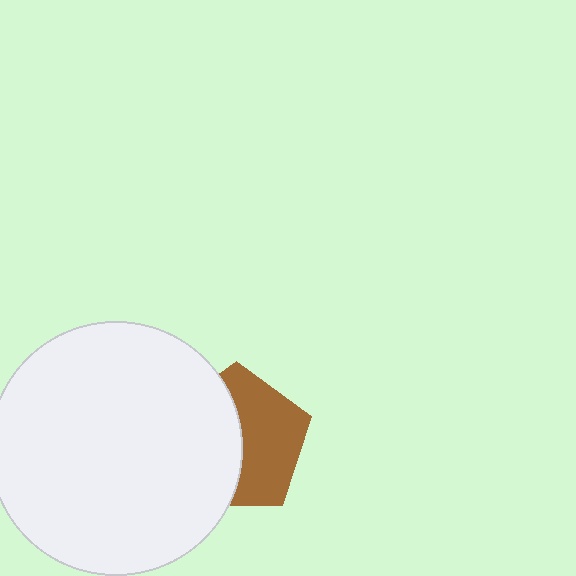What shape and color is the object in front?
The object in front is a white circle.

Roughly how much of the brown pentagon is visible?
About half of it is visible (roughly 50%).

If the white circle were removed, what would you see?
You would see the complete brown pentagon.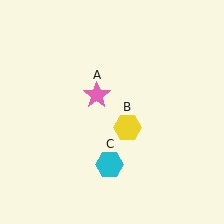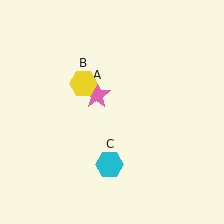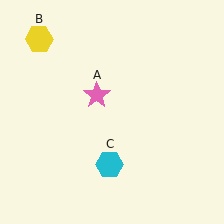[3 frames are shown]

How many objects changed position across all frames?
1 object changed position: yellow hexagon (object B).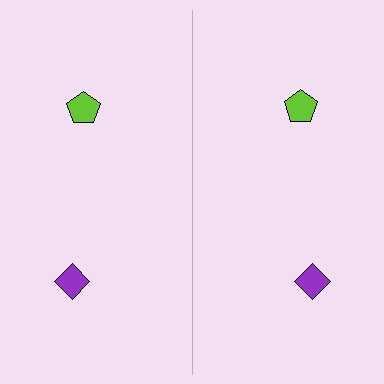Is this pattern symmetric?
Yes, this pattern has bilateral (reflection) symmetry.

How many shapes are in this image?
There are 4 shapes in this image.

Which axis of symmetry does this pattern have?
The pattern has a vertical axis of symmetry running through the center of the image.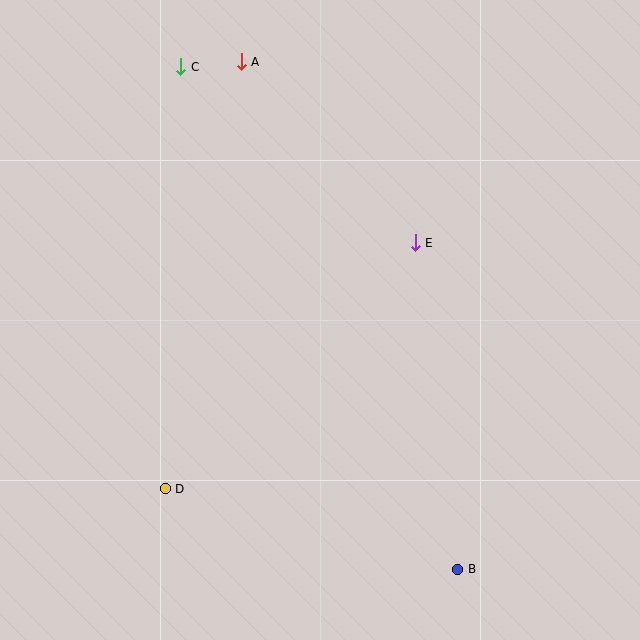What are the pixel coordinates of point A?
Point A is at (241, 62).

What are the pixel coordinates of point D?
Point D is at (165, 489).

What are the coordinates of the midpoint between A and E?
The midpoint between A and E is at (328, 152).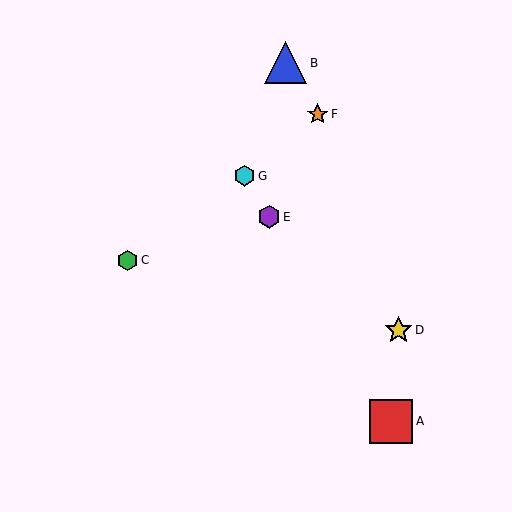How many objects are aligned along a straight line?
3 objects (A, E, G) are aligned along a straight line.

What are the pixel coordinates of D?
Object D is at (398, 330).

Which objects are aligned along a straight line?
Objects A, E, G are aligned along a straight line.